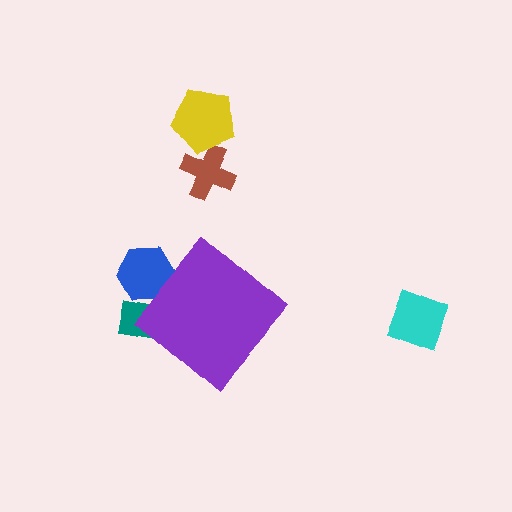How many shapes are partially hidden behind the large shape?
2 shapes are partially hidden.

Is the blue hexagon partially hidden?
Yes, the blue hexagon is partially hidden behind the purple diamond.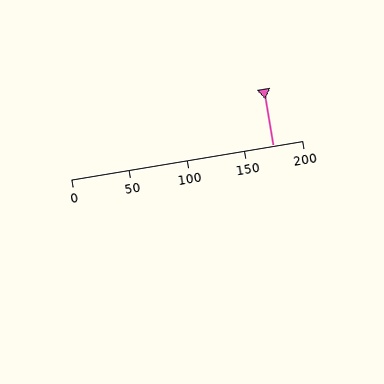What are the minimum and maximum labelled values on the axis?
The axis runs from 0 to 200.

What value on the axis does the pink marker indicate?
The marker indicates approximately 175.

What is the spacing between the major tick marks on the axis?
The major ticks are spaced 50 apart.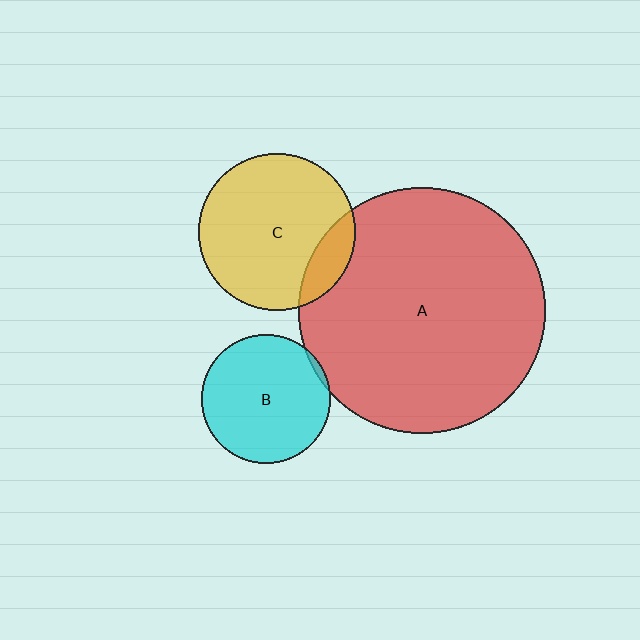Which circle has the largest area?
Circle A (red).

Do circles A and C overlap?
Yes.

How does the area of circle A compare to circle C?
Approximately 2.5 times.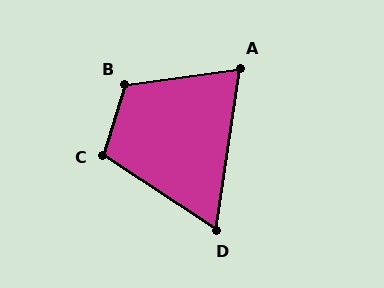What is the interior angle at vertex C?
Approximately 106 degrees (obtuse).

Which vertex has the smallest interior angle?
D, at approximately 65 degrees.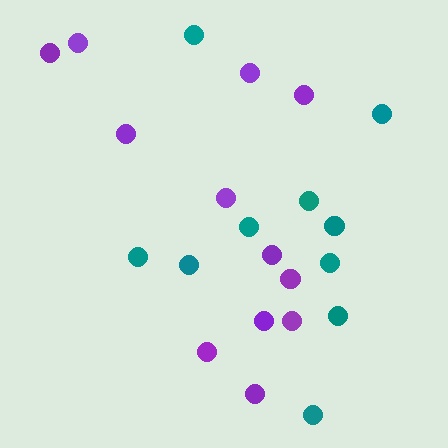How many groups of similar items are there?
There are 2 groups: one group of teal circles (10) and one group of purple circles (12).